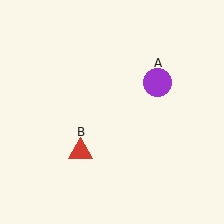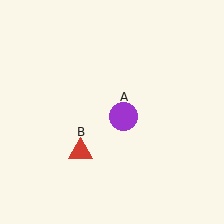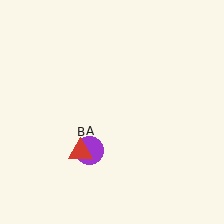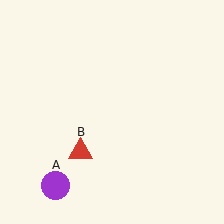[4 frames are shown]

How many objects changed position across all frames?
1 object changed position: purple circle (object A).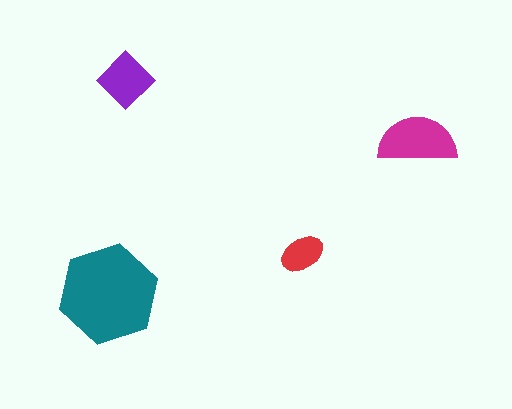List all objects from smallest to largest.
The red ellipse, the purple diamond, the magenta semicircle, the teal hexagon.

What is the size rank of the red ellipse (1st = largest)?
4th.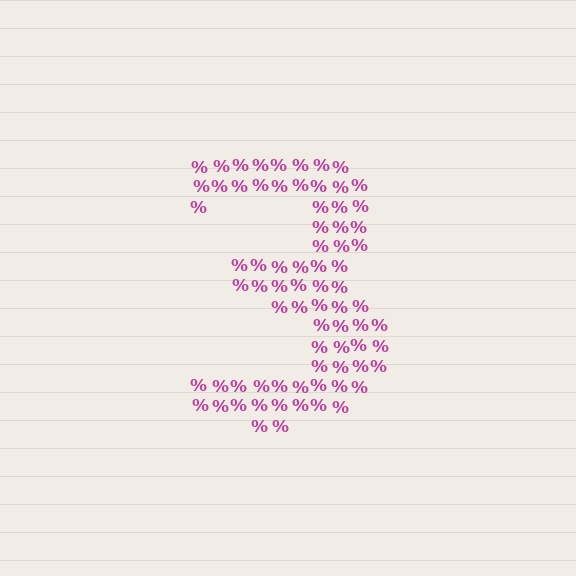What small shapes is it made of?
It is made of small percent signs.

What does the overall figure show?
The overall figure shows the digit 3.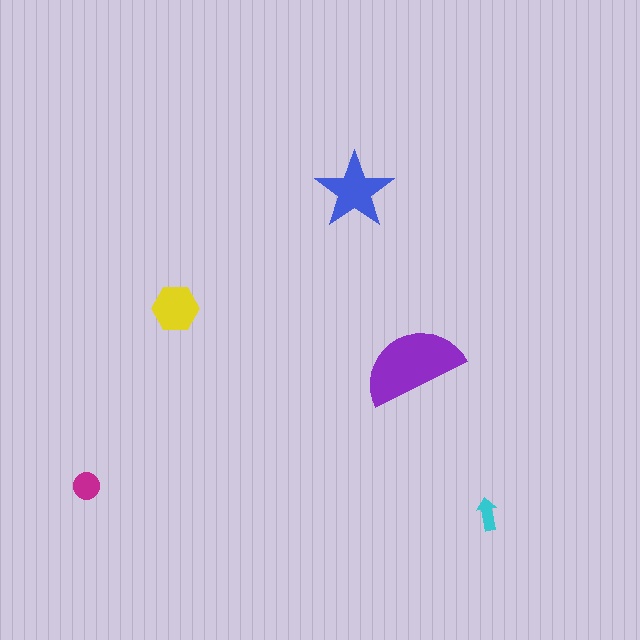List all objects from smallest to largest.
The cyan arrow, the magenta circle, the yellow hexagon, the blue star, the purple semicircle.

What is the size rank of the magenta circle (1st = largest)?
4th.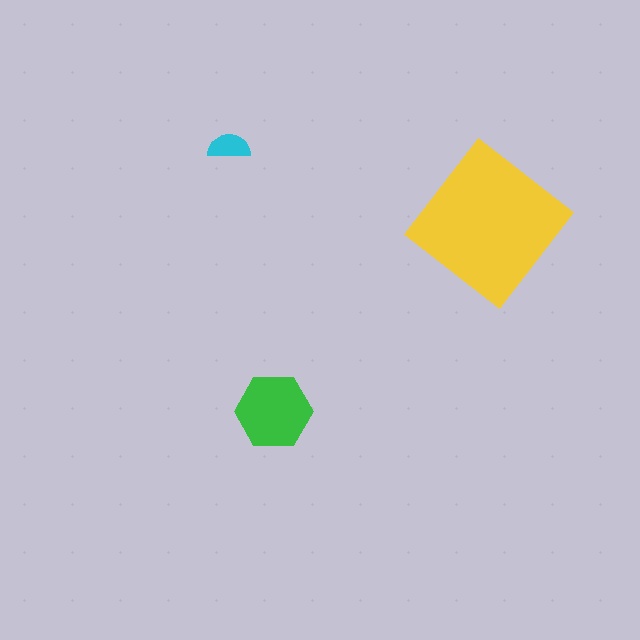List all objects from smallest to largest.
The cyan semicircle, the green hexagon, the yellow diamond.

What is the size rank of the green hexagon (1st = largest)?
2nd.